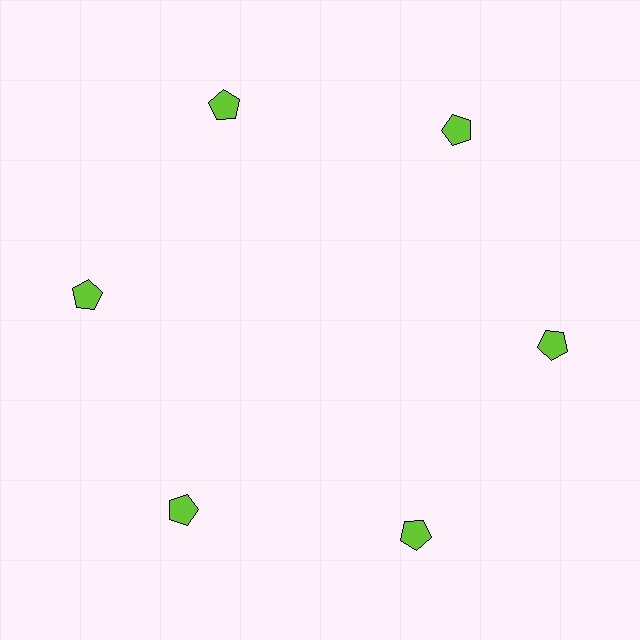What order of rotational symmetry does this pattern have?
This pattern has 6-fold rotational symmetry.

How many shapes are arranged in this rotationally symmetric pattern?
There are 6 shapes, arranged in 6 groups of 1.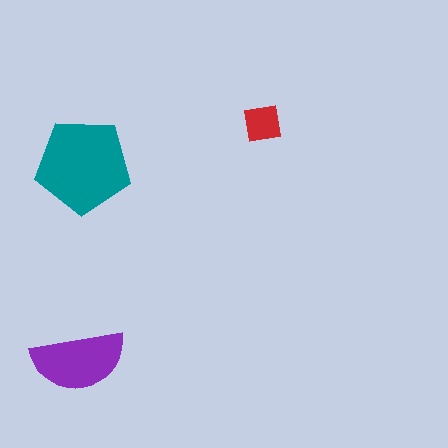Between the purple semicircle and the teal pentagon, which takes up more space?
The teal pentagon.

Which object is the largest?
The teal pentagon.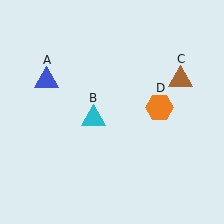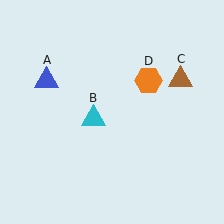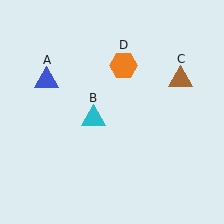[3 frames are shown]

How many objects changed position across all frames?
1 object changed position: orange hexagon (object D).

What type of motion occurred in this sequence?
The orange hexagon (object D) rotated counterclockwise around the center of the scene.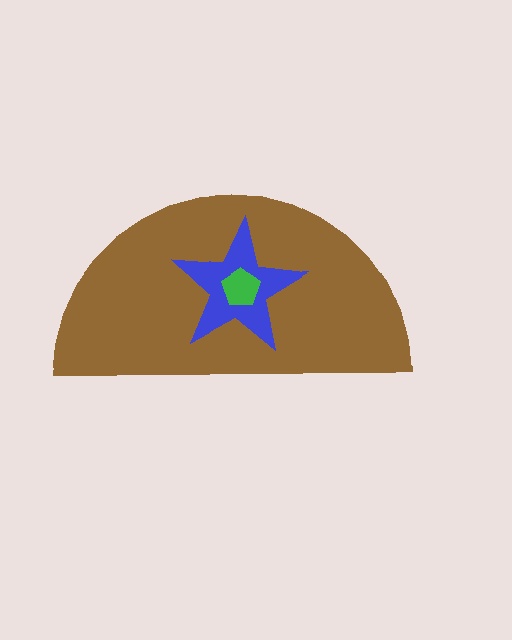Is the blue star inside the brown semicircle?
Yes.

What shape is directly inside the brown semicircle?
The blue star.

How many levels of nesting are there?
3.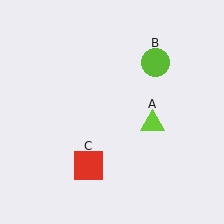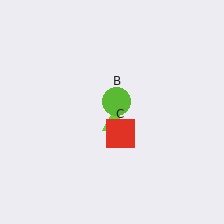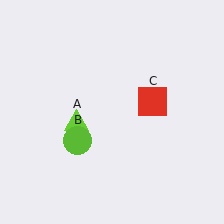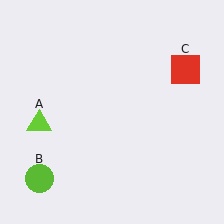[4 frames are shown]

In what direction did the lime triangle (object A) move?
The lime triangle (object A) moved left.